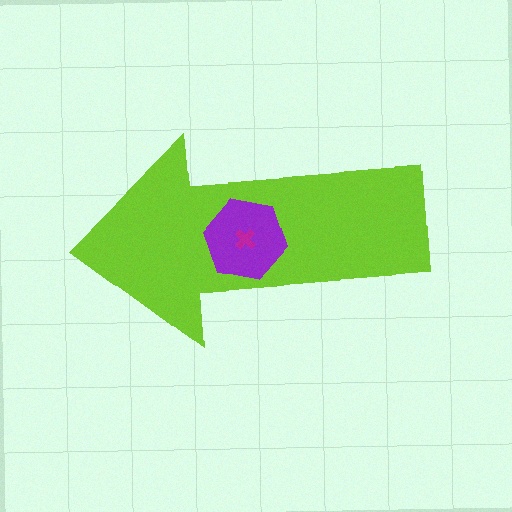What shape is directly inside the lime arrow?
The purple hexagon.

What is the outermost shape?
The lime arrow.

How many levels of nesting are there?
3.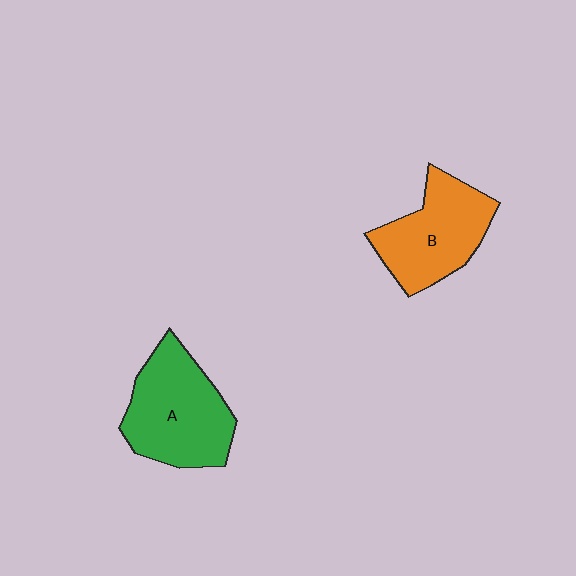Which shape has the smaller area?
Shape B (orange).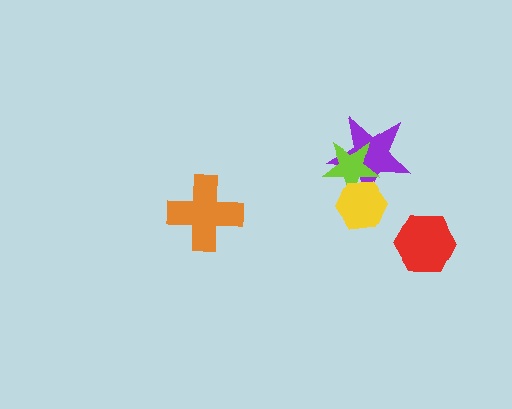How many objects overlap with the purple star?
2 objects overlap with the purple star.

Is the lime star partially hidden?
Yes, it is partially covered by another shape.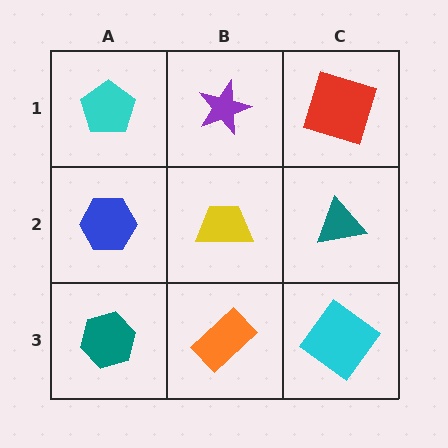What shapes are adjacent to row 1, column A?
A blue hexagon (row 2, column A), a purple star (row 1, column B).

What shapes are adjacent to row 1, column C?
A teal triangle (row 2, column C), a purple star (row 1, column B).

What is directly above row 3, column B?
A yellow trapezoid.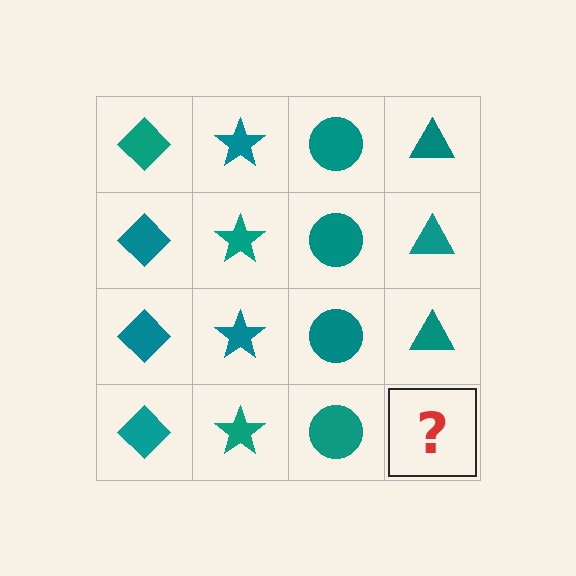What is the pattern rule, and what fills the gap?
The rule is that each column has a consistent shape. The gap should be filled with a teal triangle.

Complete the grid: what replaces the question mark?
The question mark should be replaced with a teal triangle.